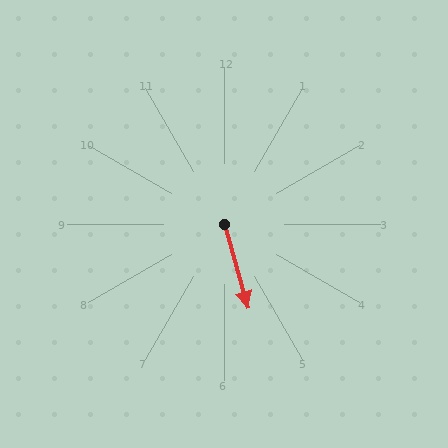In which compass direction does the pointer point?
South.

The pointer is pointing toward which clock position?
Roughly 5 o'clock.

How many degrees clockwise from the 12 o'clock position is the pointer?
Approximately 164 degrees.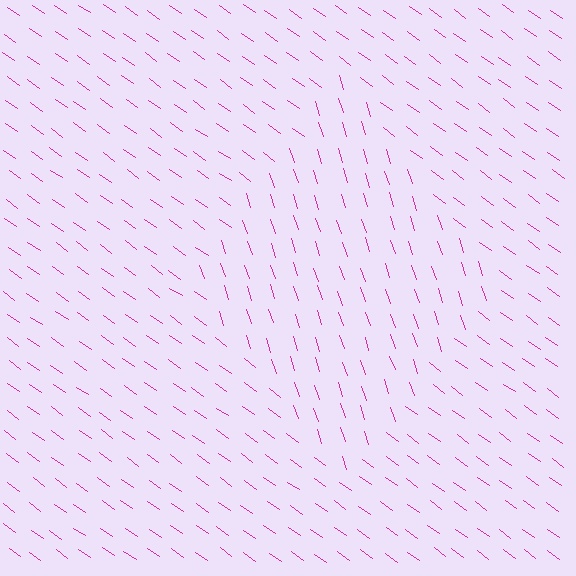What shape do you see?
I see a diamond.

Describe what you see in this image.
The image is filled with small magenta line segments. A diamond region in the image has lines oriented differently from the surrounding lines, creating a visible texture boundary.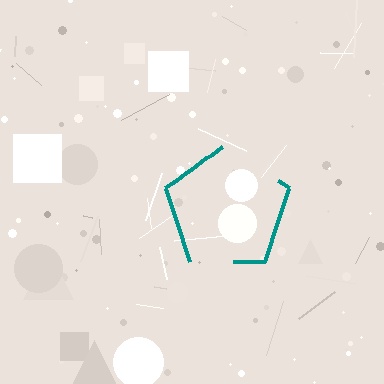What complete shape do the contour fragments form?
The contour fragments form a pentagon.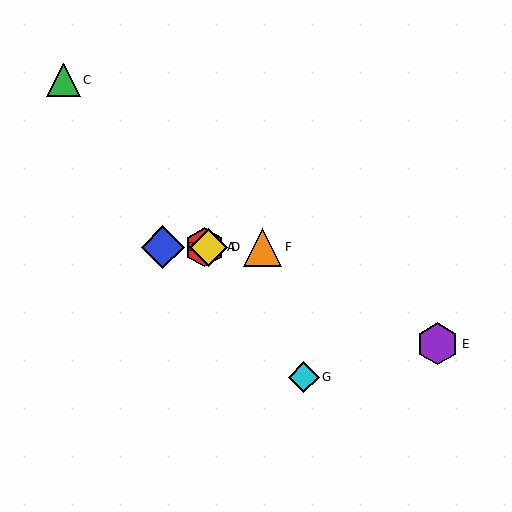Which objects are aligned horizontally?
Objects A, B, D, F are aligned horizontally.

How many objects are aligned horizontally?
4 objects (A, B, D, F) are aligned horizontally.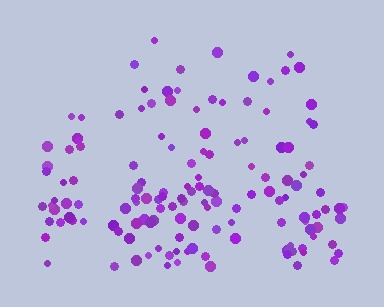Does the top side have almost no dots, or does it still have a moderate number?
Still a moderate number, just noticeably fewer than the bottom.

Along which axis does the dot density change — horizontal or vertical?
Vertical.